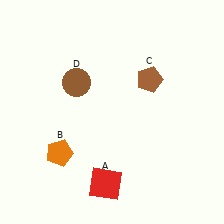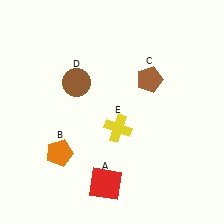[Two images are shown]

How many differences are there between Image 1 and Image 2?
There is 1 difference between the two images.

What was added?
A yellow cross (E) was added in Image 2.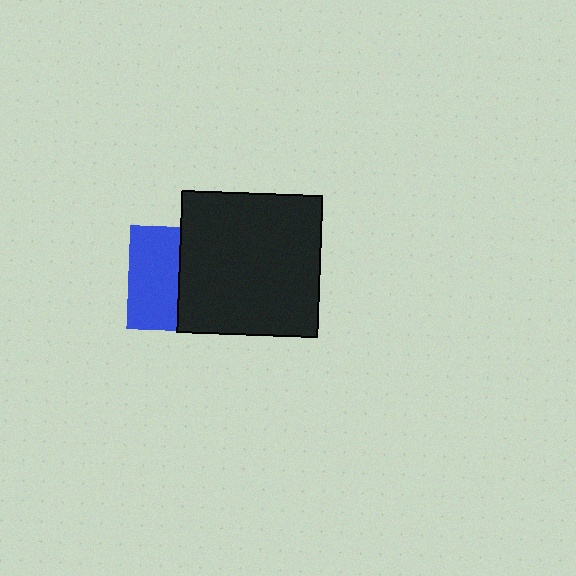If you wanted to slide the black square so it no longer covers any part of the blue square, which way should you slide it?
Slide it right — that is the most direct way to separate the two shapes.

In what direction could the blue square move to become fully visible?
The blue square could move left. That would shift it out from behind the black square entirely.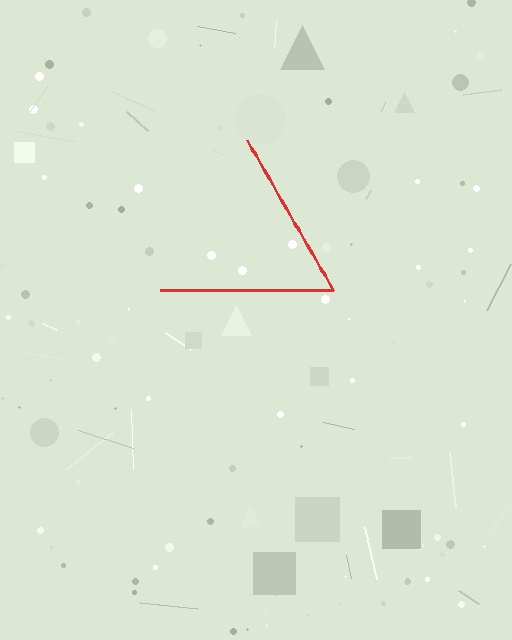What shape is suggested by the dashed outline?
The dashed outline suggests a triangle.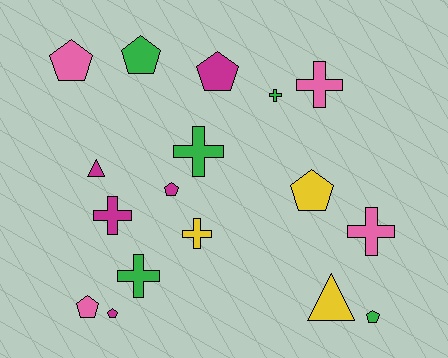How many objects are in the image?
There are 17 objects.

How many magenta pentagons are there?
There are 3 magenta pentagons.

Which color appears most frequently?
Green, with 5 objects.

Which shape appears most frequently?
Pentagon, with 8 objects.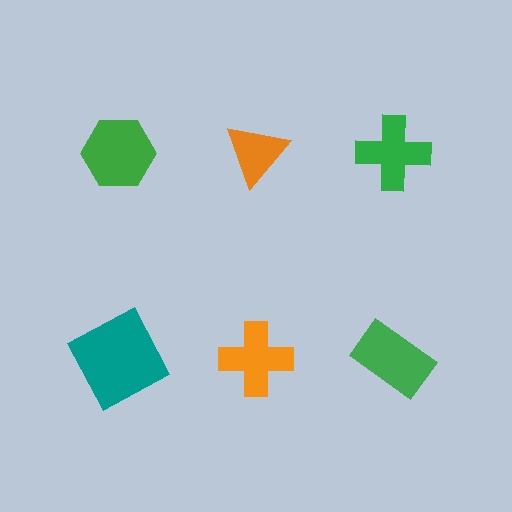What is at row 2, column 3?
A green rectangle.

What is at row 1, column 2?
An orange triangle.